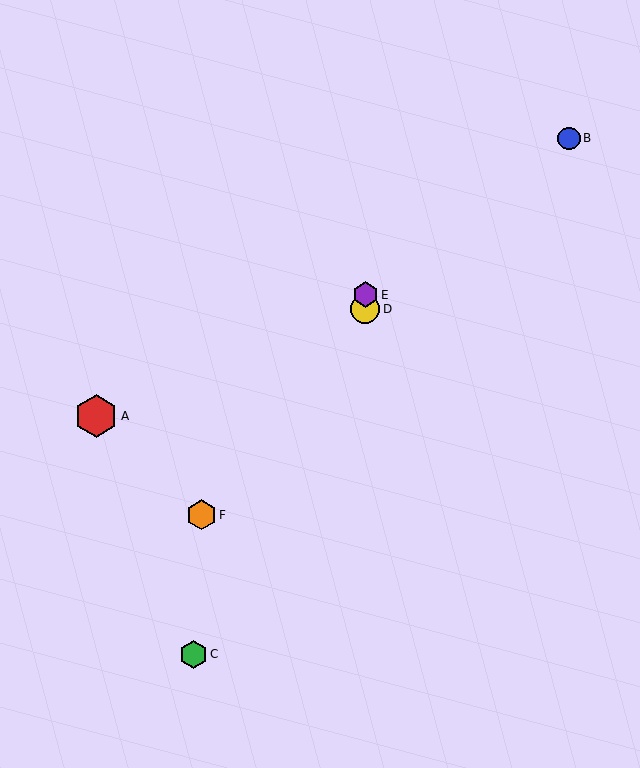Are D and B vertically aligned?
No, D is at x≈365 and B is at x≈569.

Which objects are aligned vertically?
Objects D, E are aligned vertically.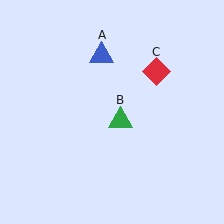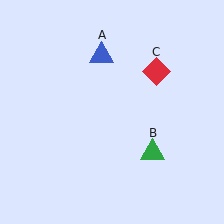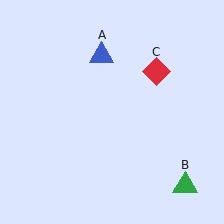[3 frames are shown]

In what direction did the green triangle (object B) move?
The green triangle (object B) moved down and to the right.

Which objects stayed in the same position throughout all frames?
Blue triangle (object A) and red diamond (object C) remained stationary.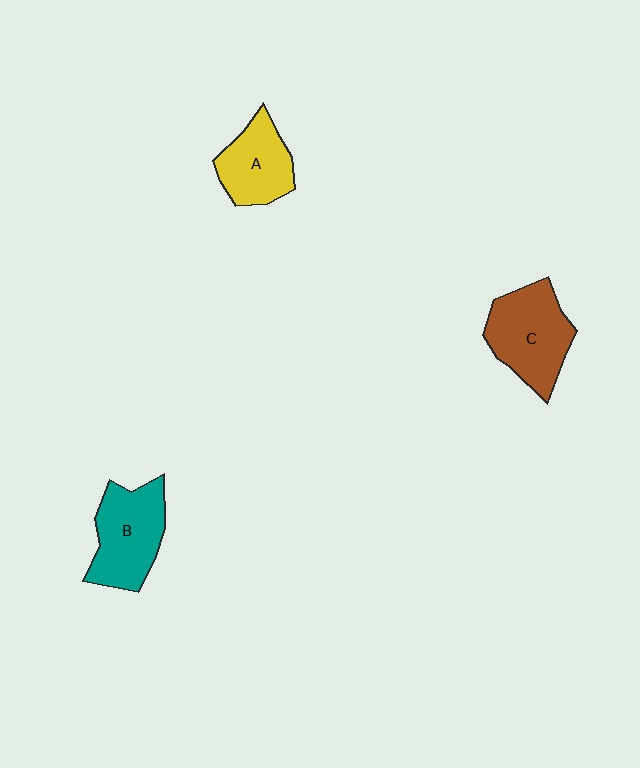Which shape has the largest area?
Shape C (brown).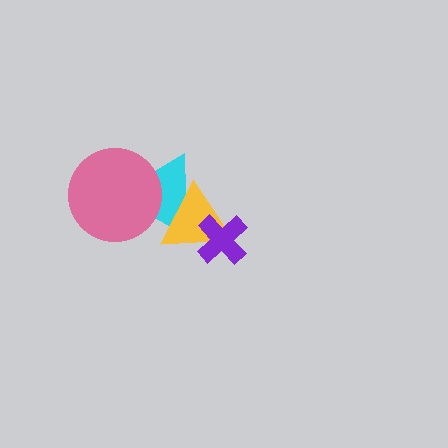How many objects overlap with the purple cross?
1 object overlaps with the purple cross.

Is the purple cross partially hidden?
No, no other shape covers it.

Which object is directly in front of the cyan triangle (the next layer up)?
The pink circle is directly in front of the cyan triangle.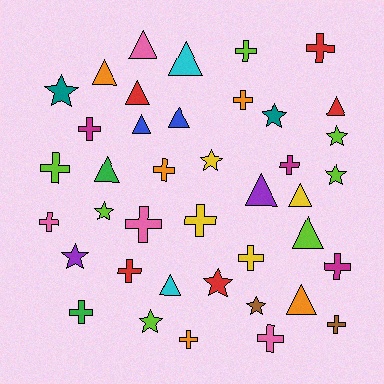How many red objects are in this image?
There are 5 red objects.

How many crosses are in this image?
There are 17 crosses.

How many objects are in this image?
There are 40 objects.